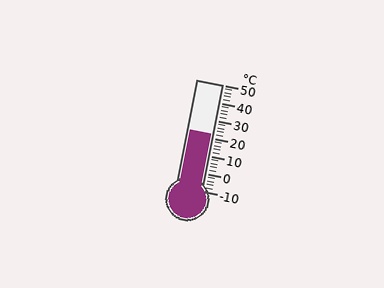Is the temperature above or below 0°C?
The temperature is above 0°C.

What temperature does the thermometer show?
The thermometer shows approximately 22°C.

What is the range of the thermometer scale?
The thermometer scale ranges from -10°C to 50°C.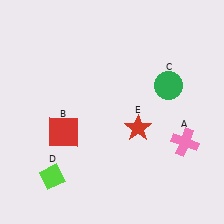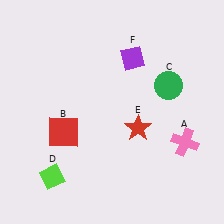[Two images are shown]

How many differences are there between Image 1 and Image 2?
There is 1 difference between the two images.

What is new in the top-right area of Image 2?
A purple diamond (F) was added in the top-right area of Image 2.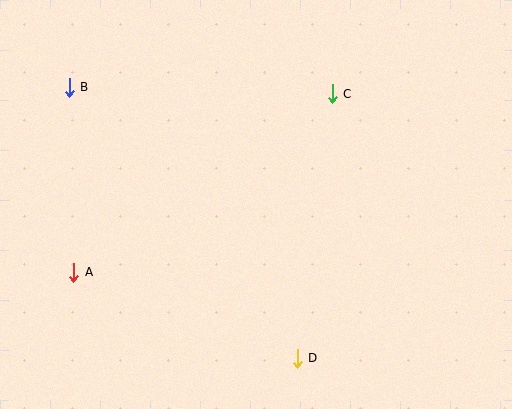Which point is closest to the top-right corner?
Point C is closest to the top-right corner.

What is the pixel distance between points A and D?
The distance between A and D is 239 pixels.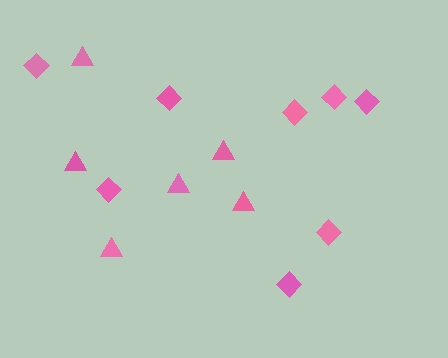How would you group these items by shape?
There are 2 groups: one group of diamonds (8) and one group of triangles (6).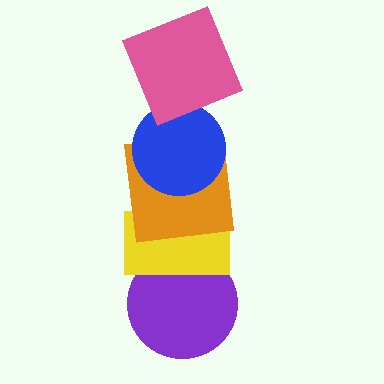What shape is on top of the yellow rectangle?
The orange square is on top of the yellow rectangle.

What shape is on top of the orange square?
The blue circle is on top of the orange square.